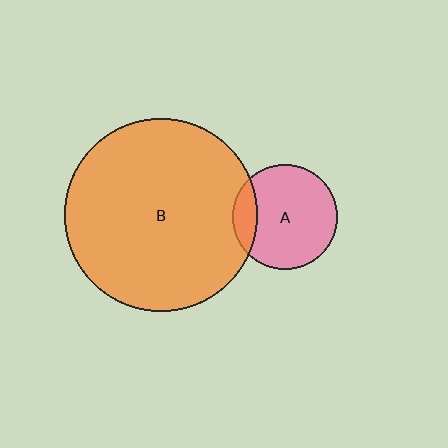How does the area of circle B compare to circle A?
Approximately 3.4 times.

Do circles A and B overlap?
Yes.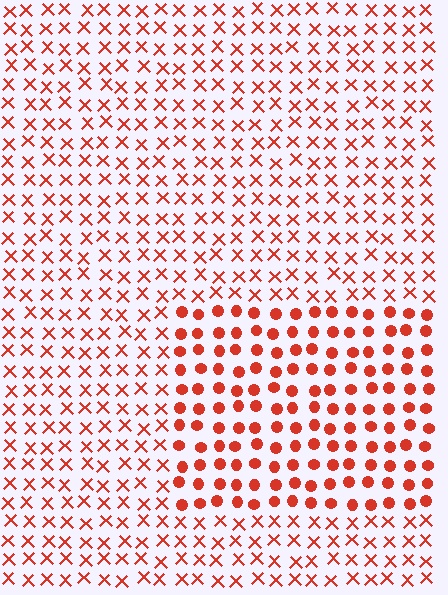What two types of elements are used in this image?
The image uses circles inside the rectangle region and X marks outside it.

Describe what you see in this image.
The image is filled with small red elements arranged in a uniform grid. A rectangle-shaped region contains circles, while the surrounding area contains X marks. The boundary is defined purely by the change in element shape.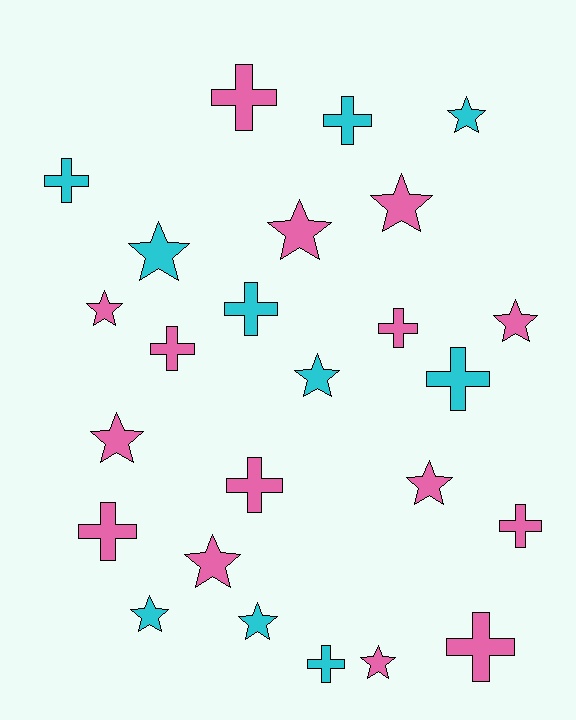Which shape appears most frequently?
Star, with 13 objects.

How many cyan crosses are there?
There are 5 cyan crosses.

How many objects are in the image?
There are 25 objects.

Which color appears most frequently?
Pink, with 15 objects.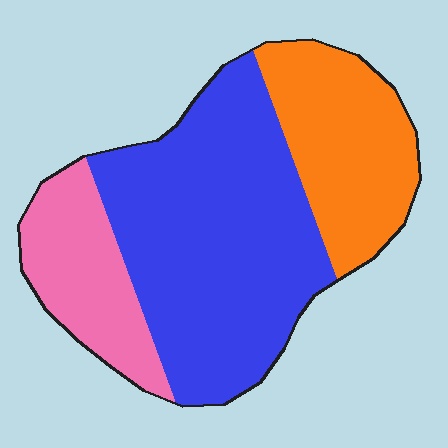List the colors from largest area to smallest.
From largest to smallest: blue, orange, pink.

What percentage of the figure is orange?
Orange takes up between a sixth and a third of the figure.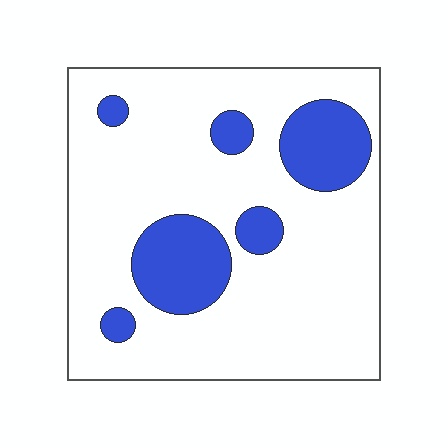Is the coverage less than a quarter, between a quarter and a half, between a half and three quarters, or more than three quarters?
Less than a quarter.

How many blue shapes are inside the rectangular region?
6.